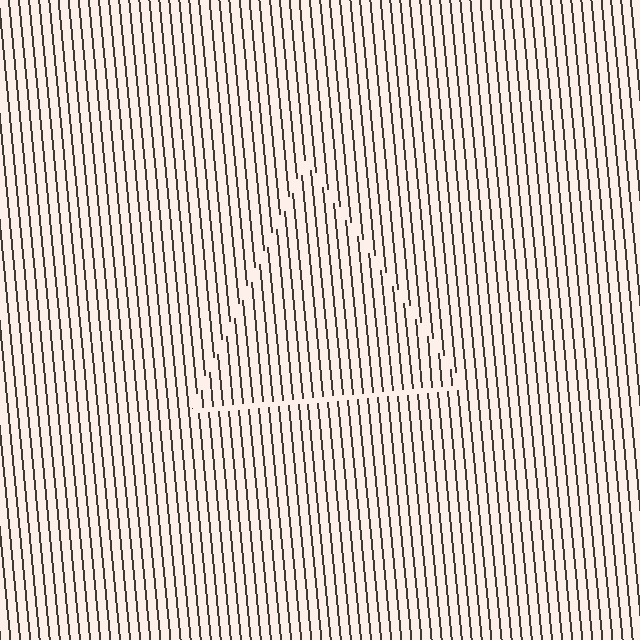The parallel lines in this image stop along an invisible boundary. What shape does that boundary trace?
An illusory triangle. The interior of the shape contains the same grating, shifted by half a period — the contour is defined by the phase discontinuity where line-ends from the inner and outer gratings abut.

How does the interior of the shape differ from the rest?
The interior of the shape contains the same grating, shifted by half a period — the contour is defined by the phase discontinuity where line-ends from the inner and outer gratings abut.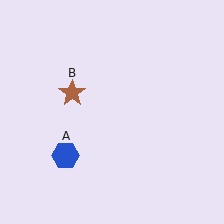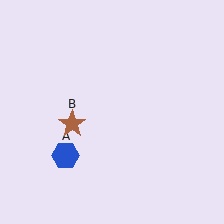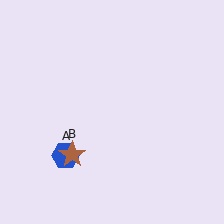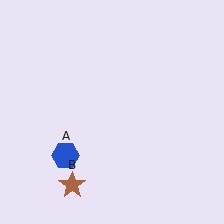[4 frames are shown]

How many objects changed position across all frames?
1 object changed position: brown star (object B).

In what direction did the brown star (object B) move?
The brown star (object B) moved down.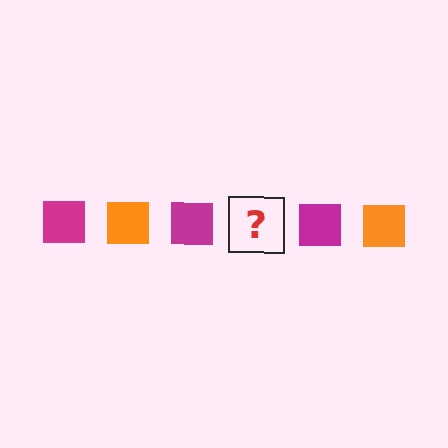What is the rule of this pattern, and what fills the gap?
The rule is that the pattern cycles through magenta, orange squares. The gap should be filled with an orange square.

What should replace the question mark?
The question mark should be replaced with an orange square.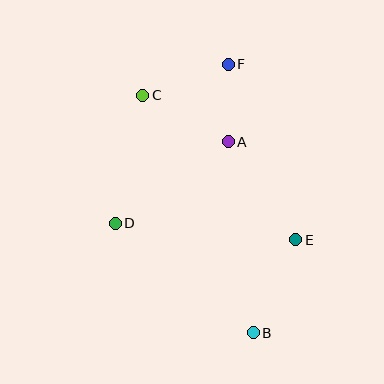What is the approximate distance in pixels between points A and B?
The distance between A and B is approximately 193 pixels.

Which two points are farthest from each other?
Points B and F are farthest from each other.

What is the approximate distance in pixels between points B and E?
The distance between B and E is approximately 103 pixels.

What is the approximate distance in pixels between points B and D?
The distance between B and D is approximately 176 pixels.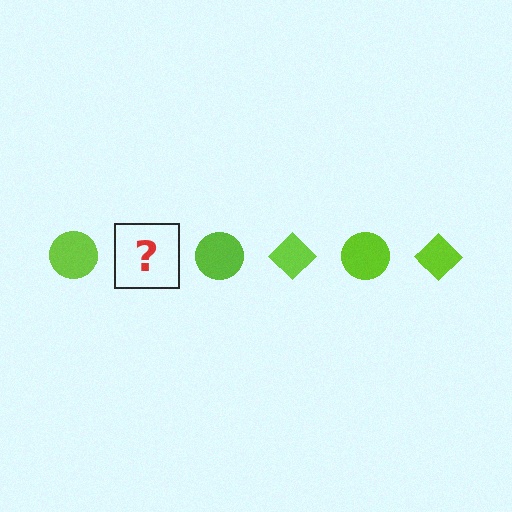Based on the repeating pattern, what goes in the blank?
The blank should be a lime diamond.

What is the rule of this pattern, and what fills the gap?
The rule is that the pattern cycles through circle, diamond shapes in lime. The gap should be filled with a lime diamond.